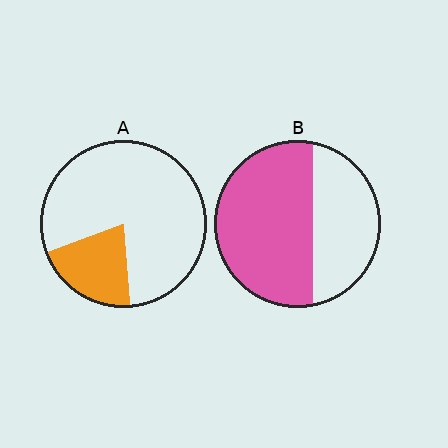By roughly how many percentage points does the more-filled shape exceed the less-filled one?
By roughly 40 percentage points (B over A).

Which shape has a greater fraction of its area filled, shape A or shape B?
Shape B.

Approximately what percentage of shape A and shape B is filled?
A is approximately 20% and B is approximately 60%.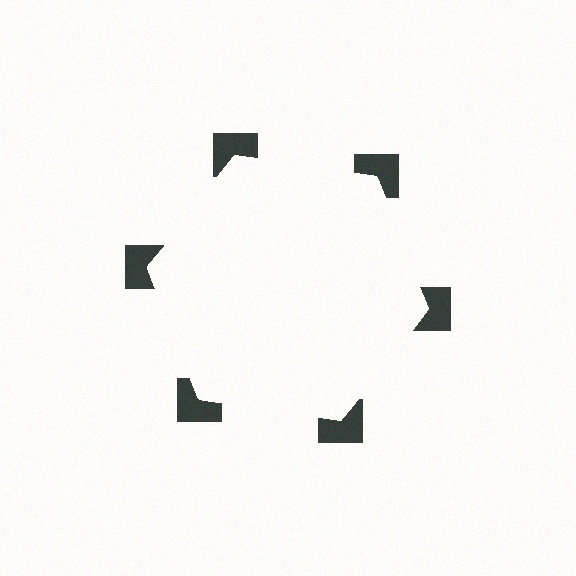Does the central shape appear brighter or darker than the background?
It typically appears slightly brighter than the background, even though no actual brightness change is drawn.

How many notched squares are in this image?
There are 6 — one at each vertex of the illusory hexagon.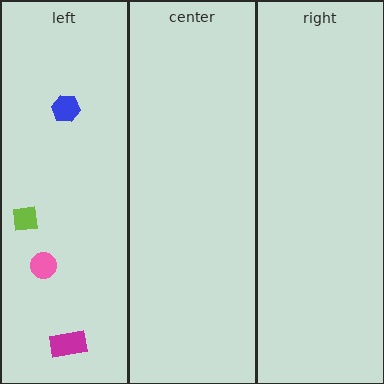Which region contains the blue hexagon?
The left region.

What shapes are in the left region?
The lime square, the blue hexagon, the pink circle, the magenta rectangle.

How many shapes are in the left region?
4.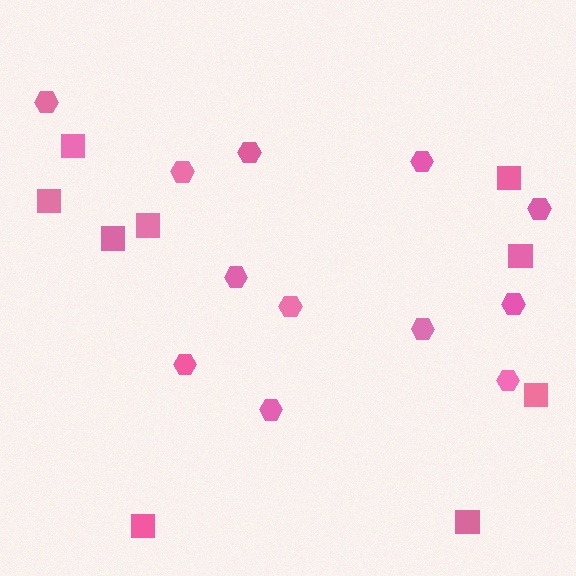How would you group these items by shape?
There are 2 groups: one group of squares (9) and one group of hexagons (12).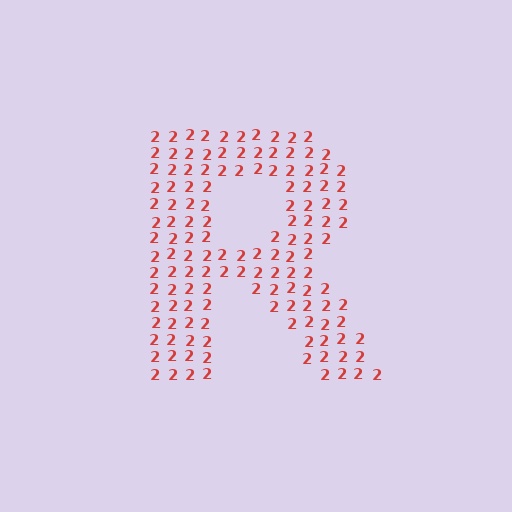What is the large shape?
The large shape is the letter R.